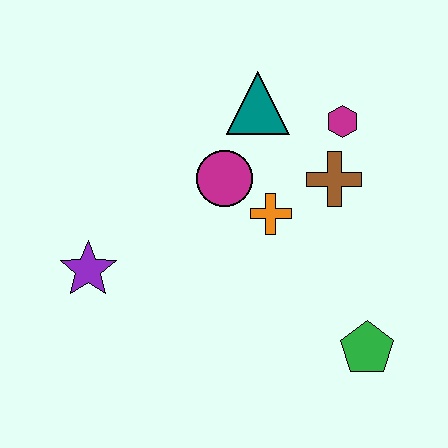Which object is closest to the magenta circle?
The orange cross is closest to the magenta circle.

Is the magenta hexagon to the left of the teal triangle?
No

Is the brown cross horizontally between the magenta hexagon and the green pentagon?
No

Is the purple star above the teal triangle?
No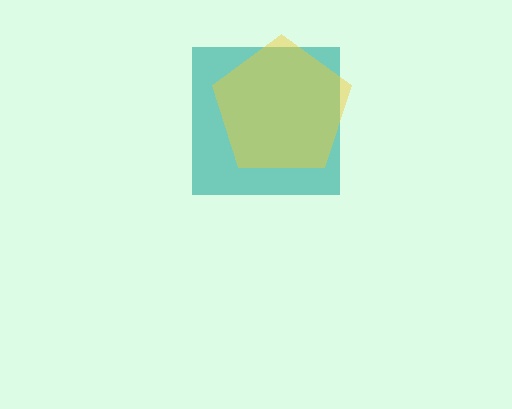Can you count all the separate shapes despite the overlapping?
Yes, there are 2 separate shapes.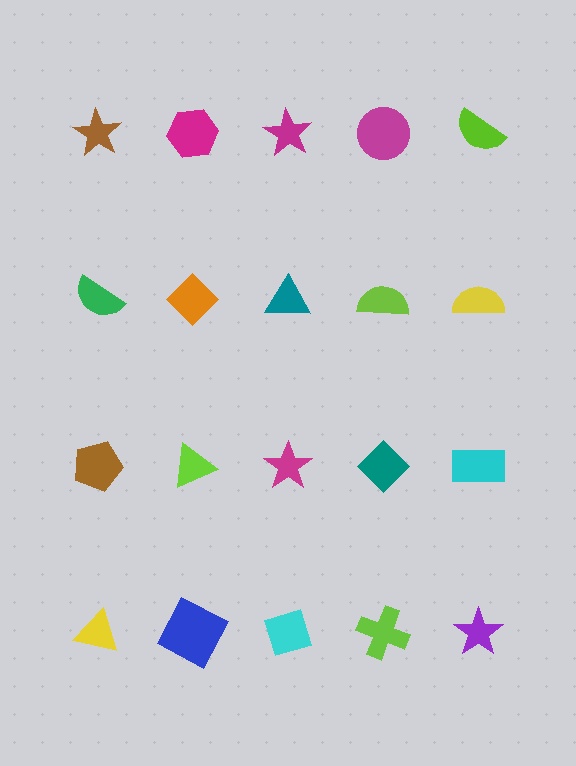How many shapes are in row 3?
5 shapes.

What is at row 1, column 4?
A magenta circle.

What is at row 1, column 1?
A brown star.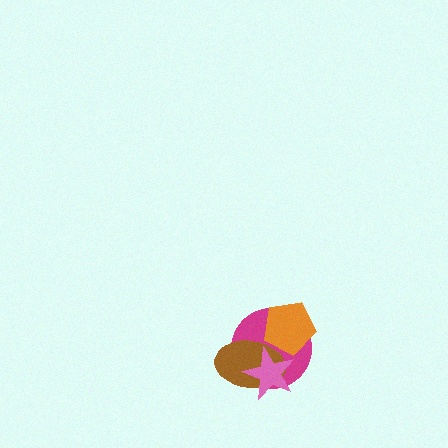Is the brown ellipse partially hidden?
Yes, it is partially covered by another shape.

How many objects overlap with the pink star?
3 objects overlap with the pink star.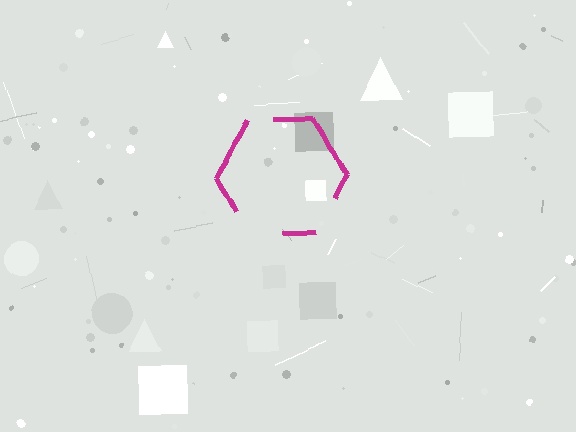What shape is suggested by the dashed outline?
The dashed outline suggests a hexagon.